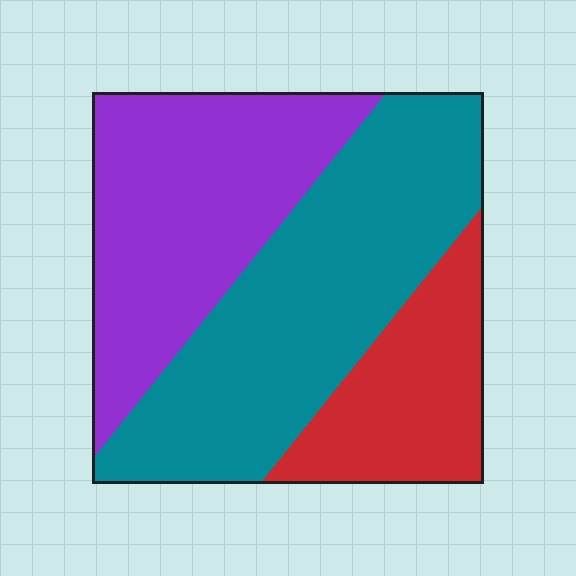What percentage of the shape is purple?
Purple covers 35% of the shape.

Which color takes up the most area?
Teal, at roughly 45%.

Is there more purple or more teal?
Teal.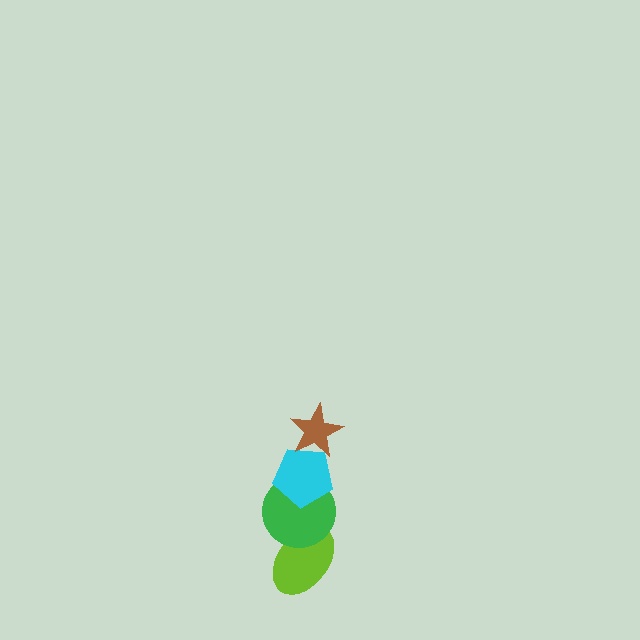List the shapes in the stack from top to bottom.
From top to bottom: the brown star, the cyan pentagon, the green circle, the lime ellipse.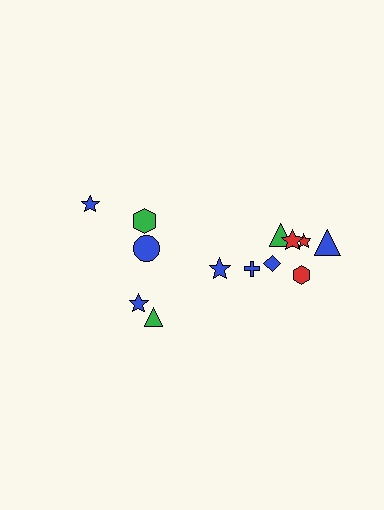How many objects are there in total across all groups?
There are 13 objects.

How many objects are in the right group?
There are 8 objects.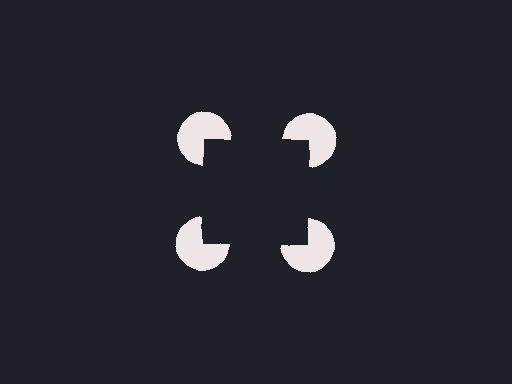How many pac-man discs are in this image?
There are 4 — one at each vertex of the illusory square.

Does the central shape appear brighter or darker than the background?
It typically appears slightly darker than the background, even though no actual brightness change is drawn.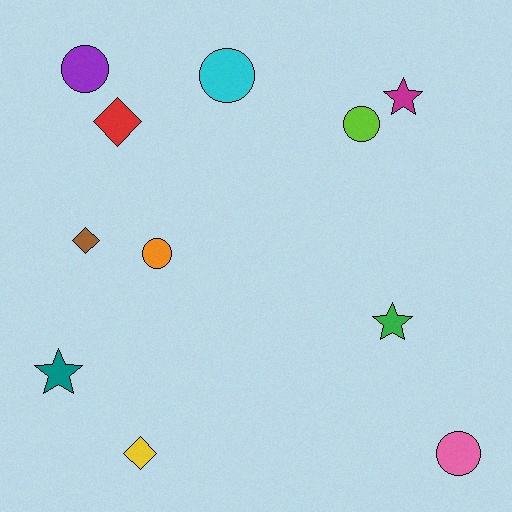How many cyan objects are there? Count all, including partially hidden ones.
There is 1 cyan object.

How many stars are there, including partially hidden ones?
There are 3 stars.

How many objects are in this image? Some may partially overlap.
There are 11 objects.